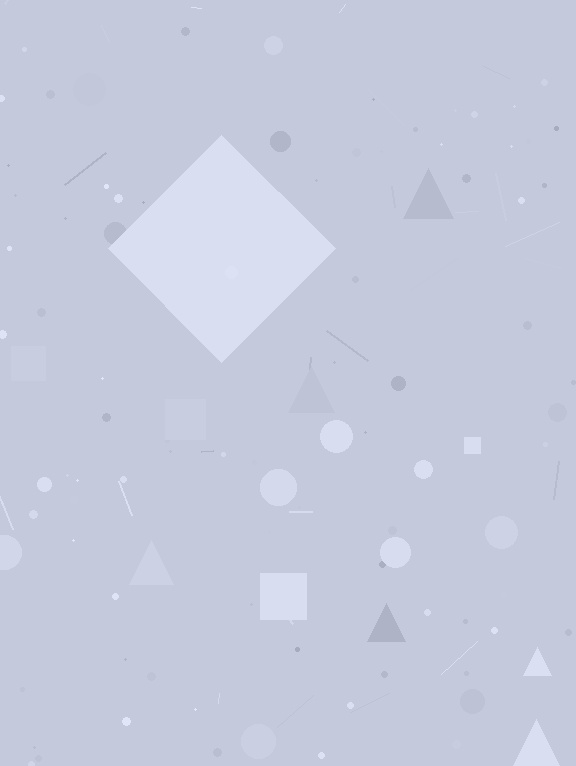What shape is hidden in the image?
A diamond is hidden in the image.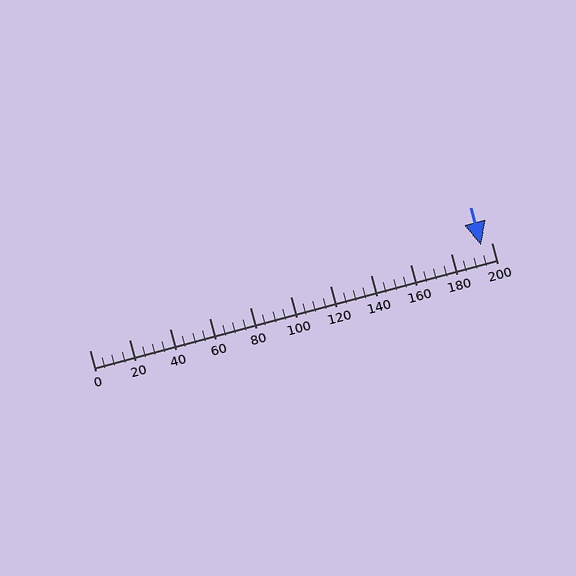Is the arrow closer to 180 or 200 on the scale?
The arrow is closer to 200.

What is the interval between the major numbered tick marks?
The major tick marks are spaced 20 units apart.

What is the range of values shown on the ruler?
The ruler shows values from 0 to 200.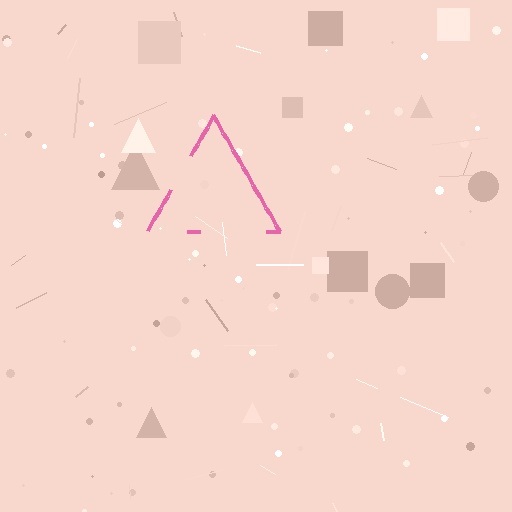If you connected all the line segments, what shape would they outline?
They would outline a triangle.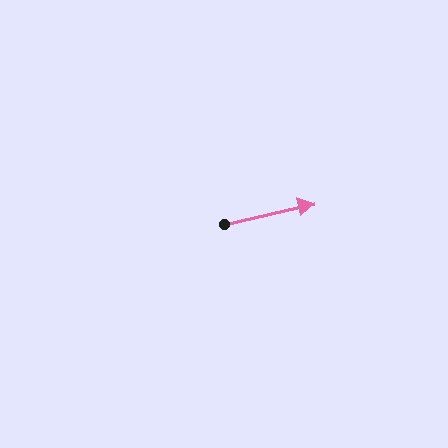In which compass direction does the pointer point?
East.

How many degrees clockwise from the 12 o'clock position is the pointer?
Approximately 77 degrees.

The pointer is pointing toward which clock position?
Roughly 3 o'clock.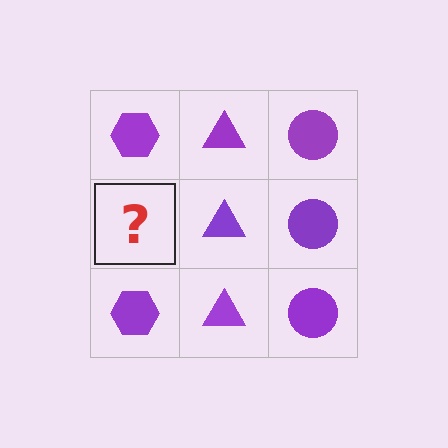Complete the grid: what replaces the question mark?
The question mark should be replaced with a purple hexagon.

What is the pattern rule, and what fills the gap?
The rule is that each column has a consistent shape. The gap should be filled with a purple hexagon.